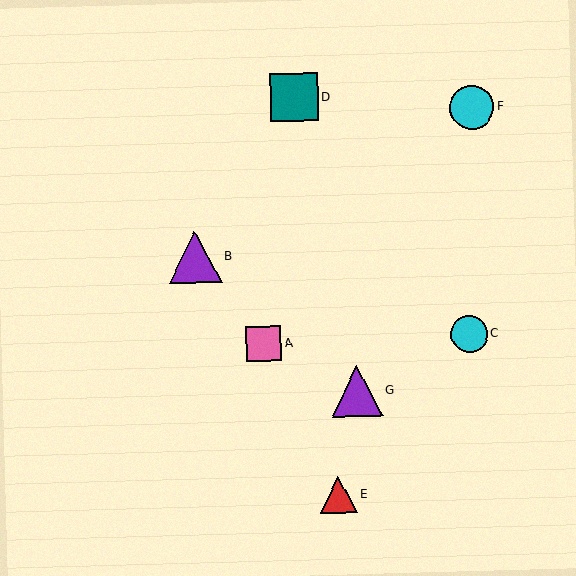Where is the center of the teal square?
The center of the teal square is at (294, 97).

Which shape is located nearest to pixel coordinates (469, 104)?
The cyan circle (labeled F) at (472, 107) is nearest to that location.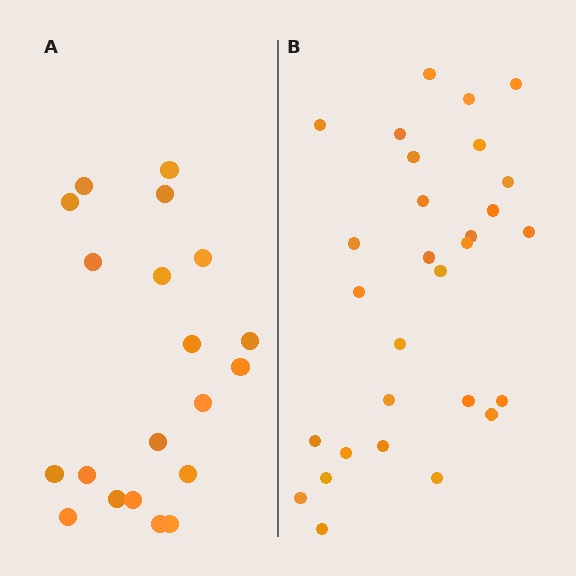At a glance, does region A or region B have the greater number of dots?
Region B (the right region) has more dots.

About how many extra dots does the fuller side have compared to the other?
Region B has roughly 8 or so more dots than region A.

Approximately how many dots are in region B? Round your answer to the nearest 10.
About 30 dots. (The exact count is 29, which rounds to 30.)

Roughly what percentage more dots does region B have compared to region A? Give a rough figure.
About 45% more.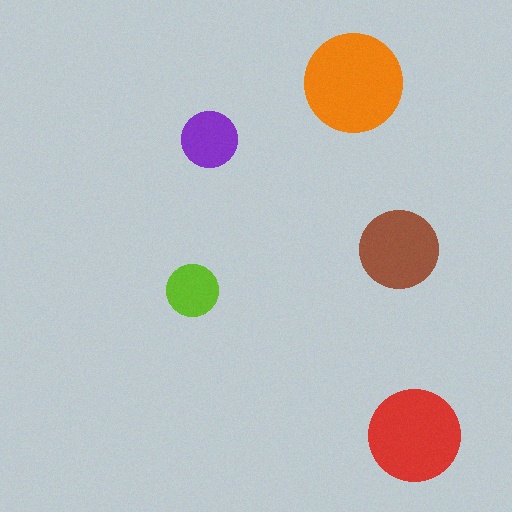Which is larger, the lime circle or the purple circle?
The purple one.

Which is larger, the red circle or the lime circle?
The red one.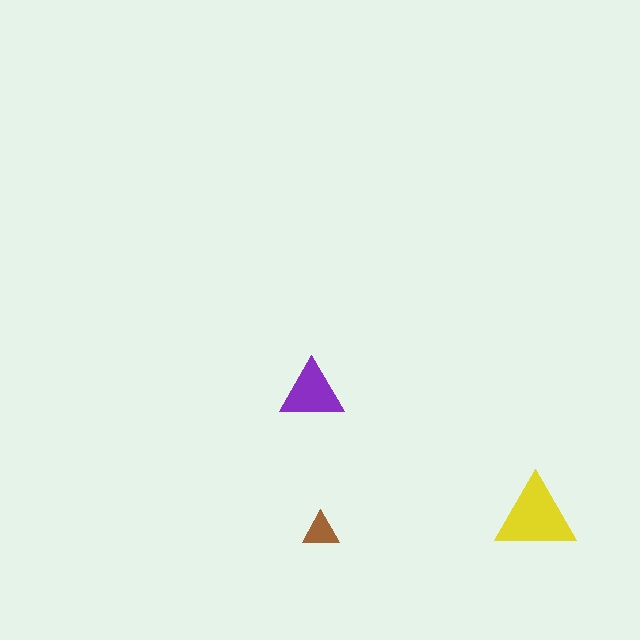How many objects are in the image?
There are 3 objects in the image.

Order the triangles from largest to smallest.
the yellow one, the purple one, the brown one.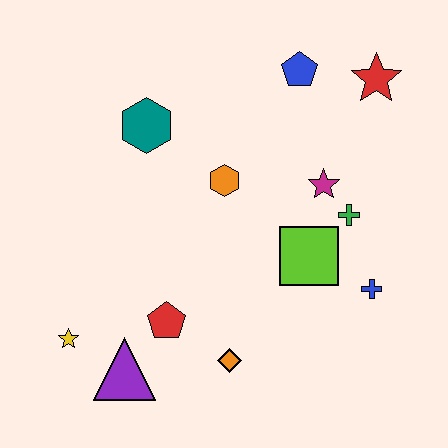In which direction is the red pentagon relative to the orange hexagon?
The red pentagon is below the orange hexagon.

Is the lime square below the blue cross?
No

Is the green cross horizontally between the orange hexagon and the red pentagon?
No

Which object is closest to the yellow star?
The purple triangle is closest to the yellow star.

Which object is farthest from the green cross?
The yellow star is farthest from the green cross.